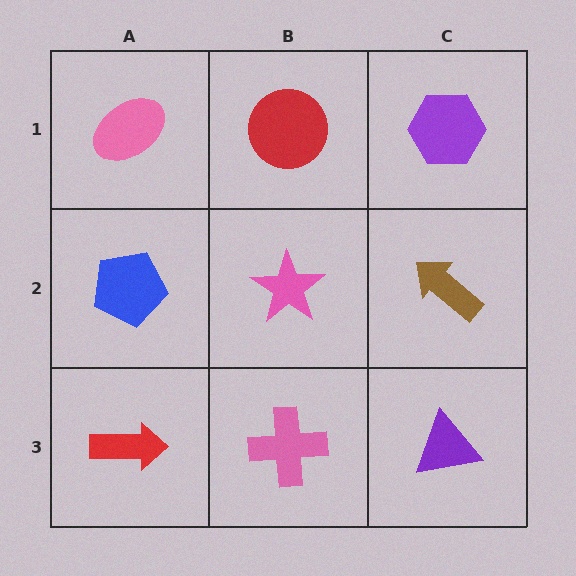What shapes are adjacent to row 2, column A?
A pink ellipse (row 1, column A), a red arrow (row 3, column A), a pink star (row 2, column B).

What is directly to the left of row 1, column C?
A red circle.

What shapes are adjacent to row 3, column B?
A pink star (row 2, column B), a red arrow (row 3, column A), a purple triangle (row 3, column C).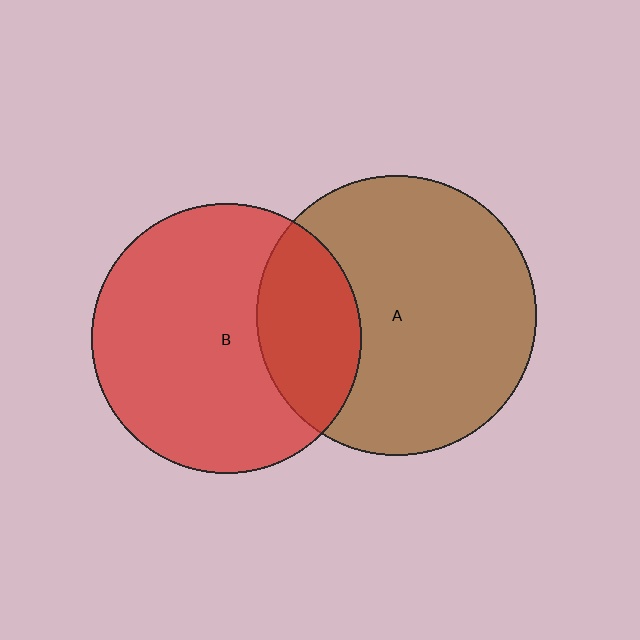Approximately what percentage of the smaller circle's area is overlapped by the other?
Approximately 25%.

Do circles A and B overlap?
Yes.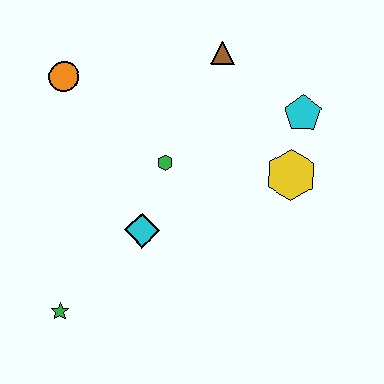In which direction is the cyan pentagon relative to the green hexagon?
The cyan pentagon is to the right of the green hexagon.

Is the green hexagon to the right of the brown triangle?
No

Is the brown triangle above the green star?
Yes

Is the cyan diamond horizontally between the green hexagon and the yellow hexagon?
No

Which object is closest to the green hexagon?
The cyan diamond is closest to the green hexagon.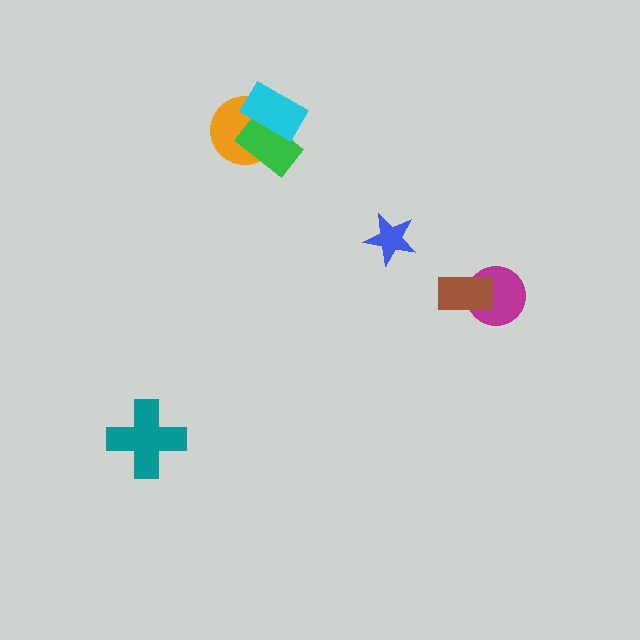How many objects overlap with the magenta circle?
1 object overlaps with the magenta circle.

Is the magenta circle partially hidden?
Yes, it is partially covered by another shape.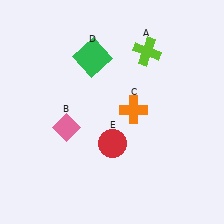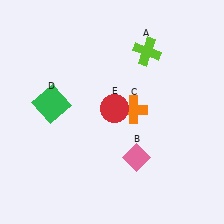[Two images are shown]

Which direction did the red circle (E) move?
The red circle (E) moved up.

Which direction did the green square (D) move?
The green square (D) moved down.